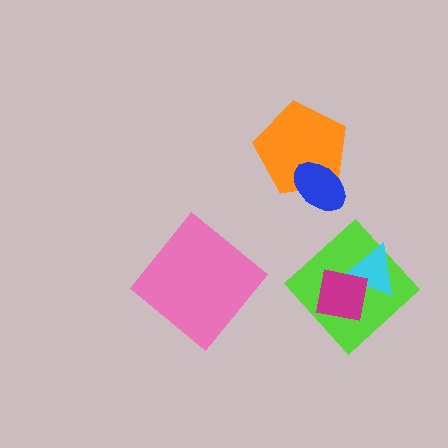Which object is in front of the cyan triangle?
The magenta square is in front of the cyan triangle.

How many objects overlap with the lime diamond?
2 objects overlap with the lime diamond.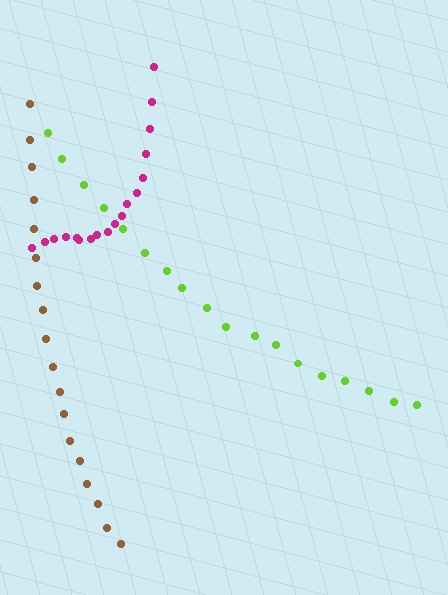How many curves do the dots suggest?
There are 3 distinct paths.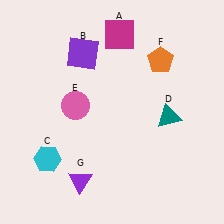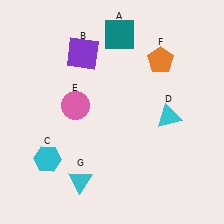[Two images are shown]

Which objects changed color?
A changed from magenta to teal. D changed from teal to cyan. G changed from purple to cyan.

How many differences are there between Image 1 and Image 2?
There are 3 differences between the two images.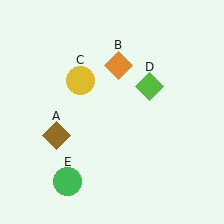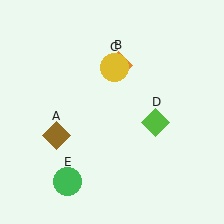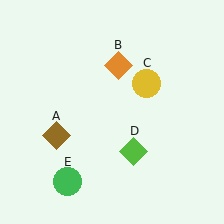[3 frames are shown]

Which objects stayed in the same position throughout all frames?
Brown diamond (object A) and orange diamond (object B) and green circle (object E) remained stationary.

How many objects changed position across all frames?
2 objects changed position: yellow circle (object C), lime diamond (object D).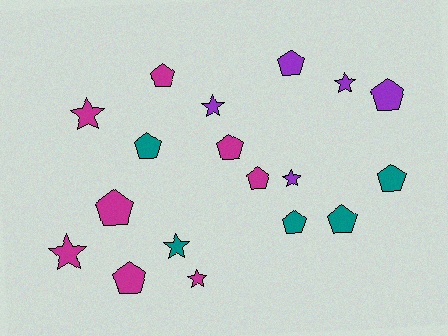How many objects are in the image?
There are 18 objects.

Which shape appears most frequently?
Pentagon, with 11 objects.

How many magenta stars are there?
There are 3 magenta stars.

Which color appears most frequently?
Magenta, with 8 objects.